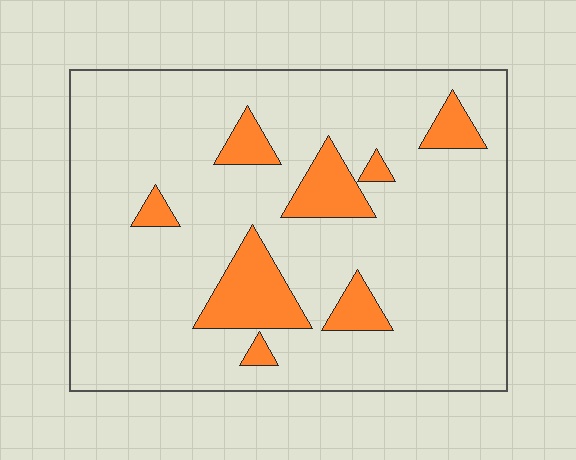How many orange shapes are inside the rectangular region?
8.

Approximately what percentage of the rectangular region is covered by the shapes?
Approximately 15%.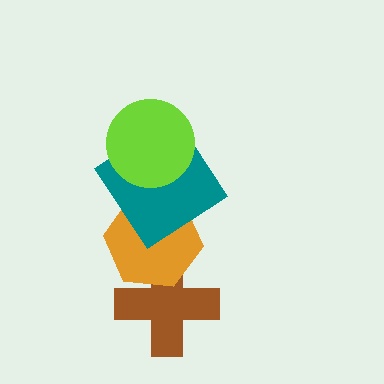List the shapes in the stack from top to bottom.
From top to bottom: the lime circle, the teal diamond, the orange hexagon, the brown cross.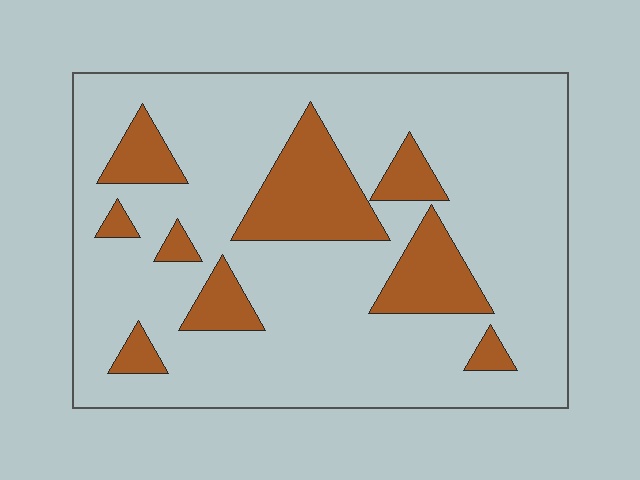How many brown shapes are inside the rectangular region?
9.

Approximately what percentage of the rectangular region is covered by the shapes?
Approximately 20%.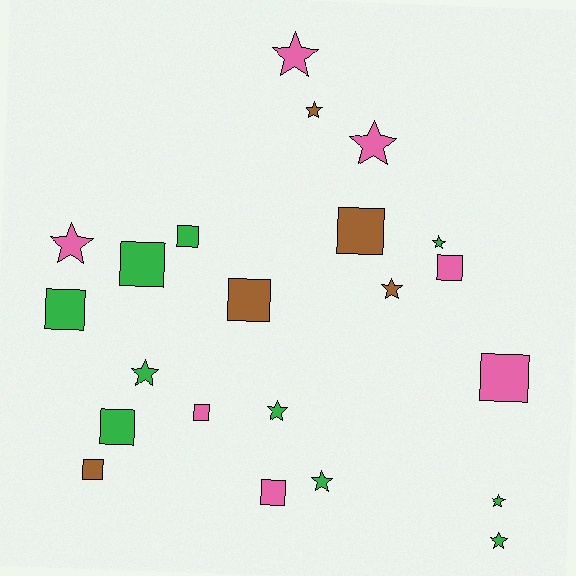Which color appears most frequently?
Green, with 10 objects.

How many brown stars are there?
There are 2 brown stars.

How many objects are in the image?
There are 22 objects.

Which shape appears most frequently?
Square, with 11 objects.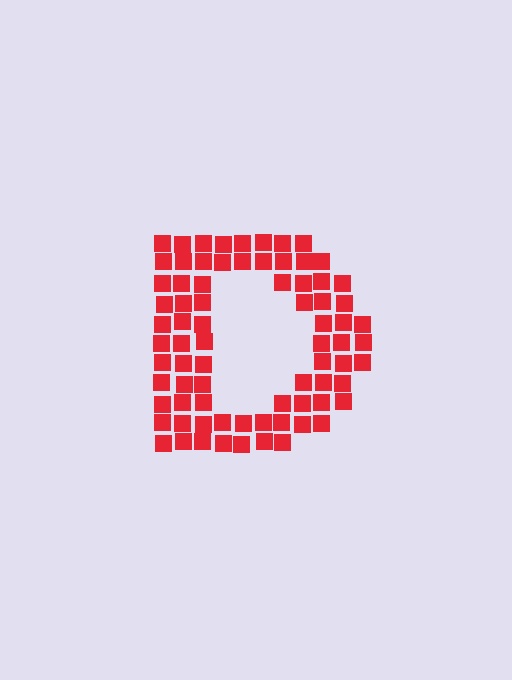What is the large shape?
The large shape is the letter D.